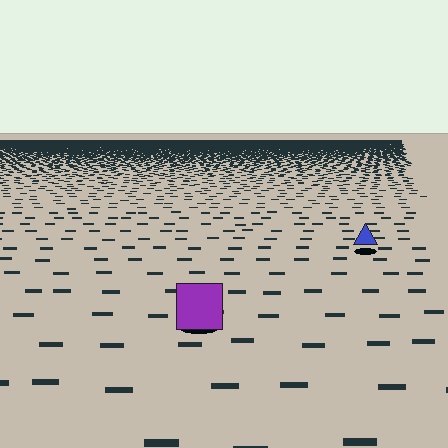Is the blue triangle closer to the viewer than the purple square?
No. The purple square is closer — you can tell from the texture gradient: the ground texture is coarser near it.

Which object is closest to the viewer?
The purple square is closest. The texture marks near it are larger and more spread out.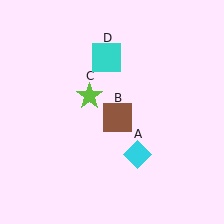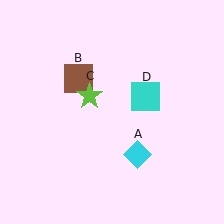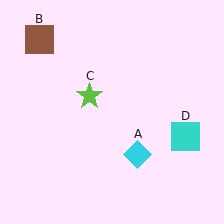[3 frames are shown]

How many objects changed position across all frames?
2 objects changed position: brown square (object B), cyan square (object D).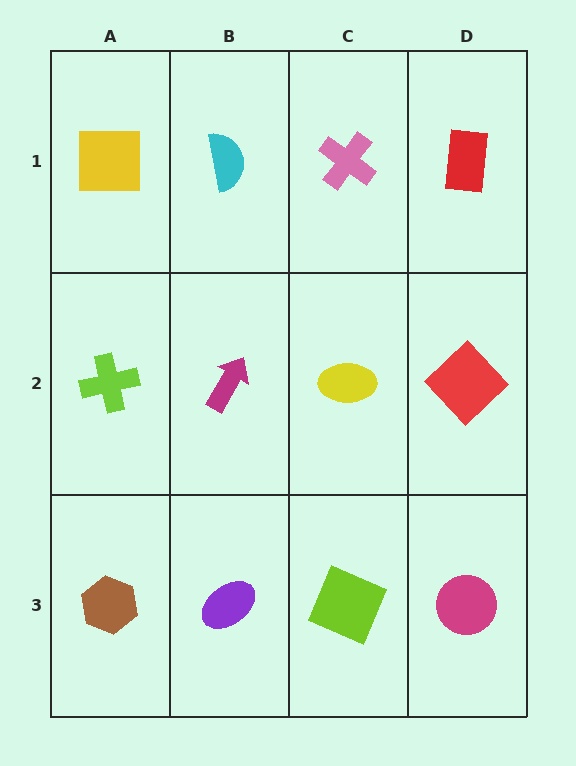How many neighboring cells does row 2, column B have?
4.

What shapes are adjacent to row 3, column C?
A yellow ellipse (row 2, column C), a purple ellipse (row 3, column B), a magenta circle (row 3, column D).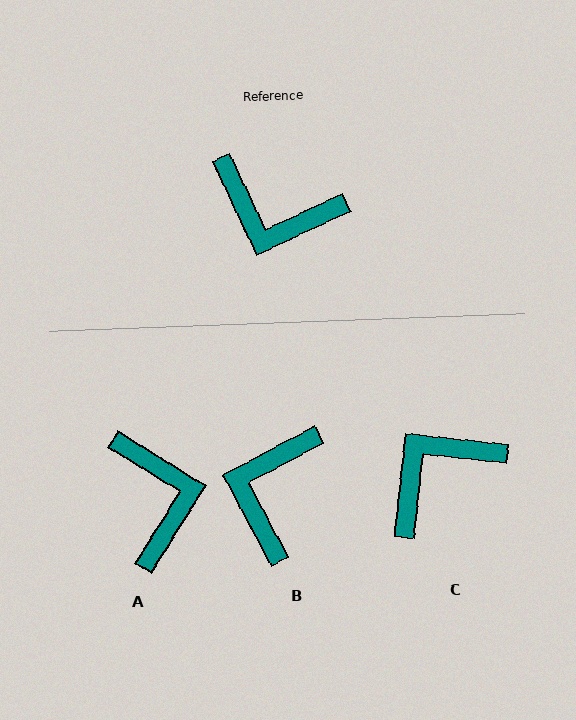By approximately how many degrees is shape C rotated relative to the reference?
Approximately 121 degrees clockwise.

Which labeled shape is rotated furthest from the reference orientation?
A, about 123 degrees away.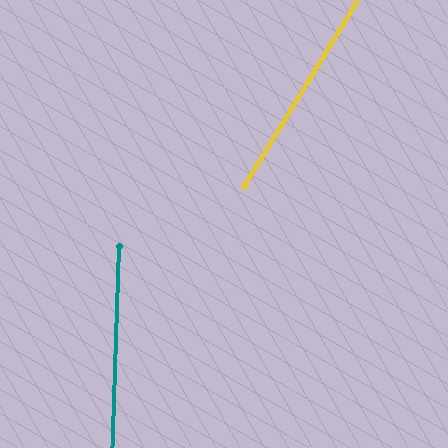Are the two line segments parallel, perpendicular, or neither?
Neither parallel nor perpendicular — they differ by about 29°.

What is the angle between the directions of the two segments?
Approximately 29 degrees.